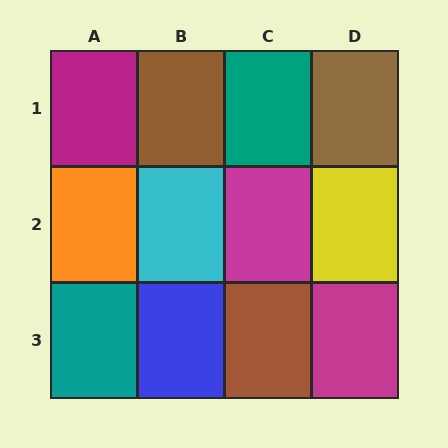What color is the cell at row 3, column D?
Magenta.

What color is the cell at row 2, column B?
Cyan.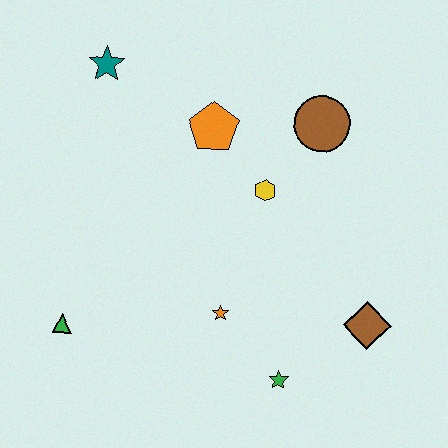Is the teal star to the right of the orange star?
No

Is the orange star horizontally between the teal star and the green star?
Yes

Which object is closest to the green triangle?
The orange star is closest to the green triangle.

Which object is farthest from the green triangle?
The brown circle is farthest from the green triangle.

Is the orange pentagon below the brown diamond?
No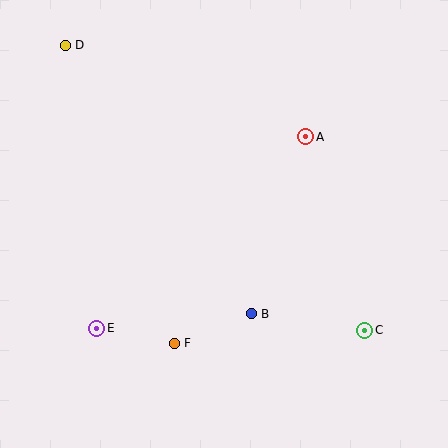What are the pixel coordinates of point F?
Point F is at (174, 343).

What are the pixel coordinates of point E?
Point E is at (97, 328).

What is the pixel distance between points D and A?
The distance between D and A is 257 pixels.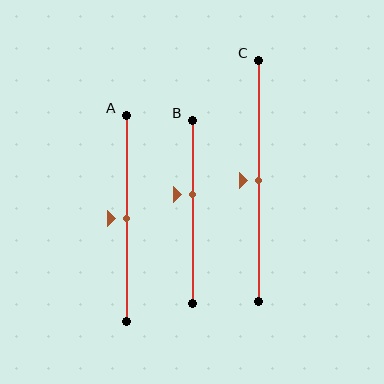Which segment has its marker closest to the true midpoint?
Segment A has its marker closest to the true midpoint.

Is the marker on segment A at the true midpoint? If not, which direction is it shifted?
Yes, the marker on segment A is at the true midpoint.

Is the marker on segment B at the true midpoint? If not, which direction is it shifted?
No, the marker on segment B is shifted upward by about 9% of the segment length.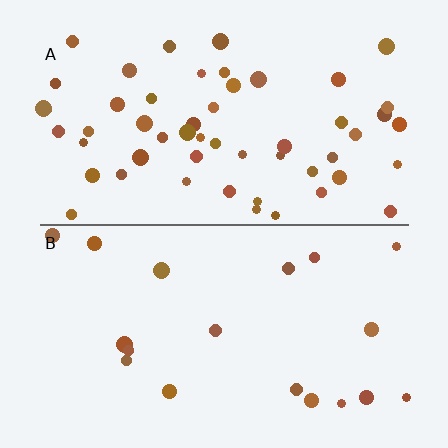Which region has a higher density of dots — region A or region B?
A (the top).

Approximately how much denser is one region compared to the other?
Approximately 2.9× — region A over region B.